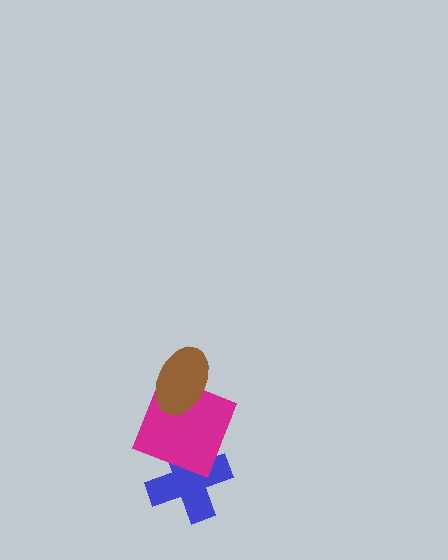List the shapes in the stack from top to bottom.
From top to bottom: the brown ellipse, the magenta square, the blue cross.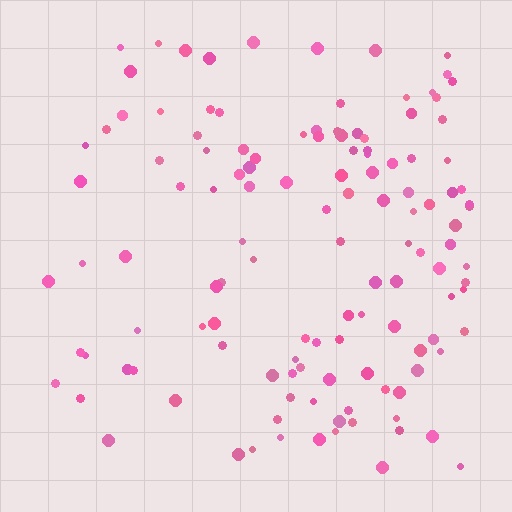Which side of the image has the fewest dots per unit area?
The left.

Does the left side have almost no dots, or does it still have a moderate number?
Still a moderate number, just noticeably fewer than the right.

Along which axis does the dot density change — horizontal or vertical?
Horizontal.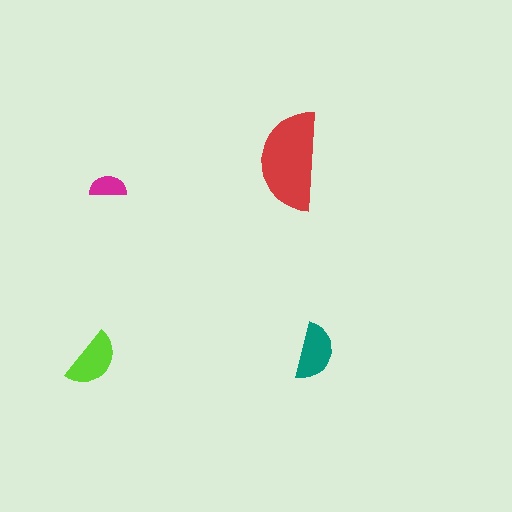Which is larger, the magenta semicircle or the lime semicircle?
The lime one.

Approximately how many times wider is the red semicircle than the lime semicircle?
About 1.5 times wider.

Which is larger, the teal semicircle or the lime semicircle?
The lime one.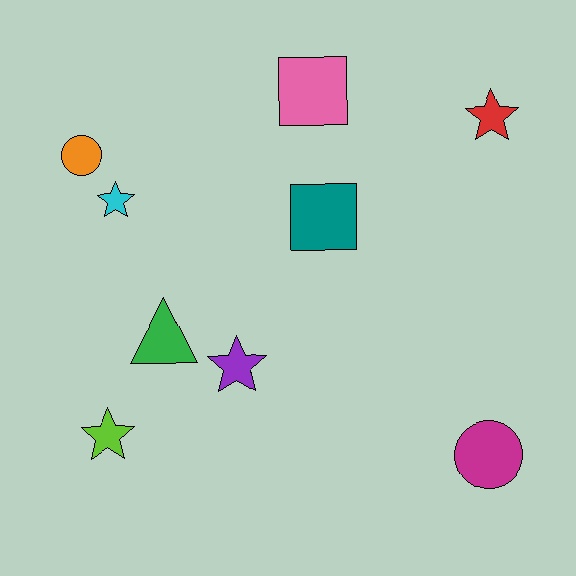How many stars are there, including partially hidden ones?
There are 4 stars.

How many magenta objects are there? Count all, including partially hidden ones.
There is 1 magenta object.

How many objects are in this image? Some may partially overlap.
There are 9 objects.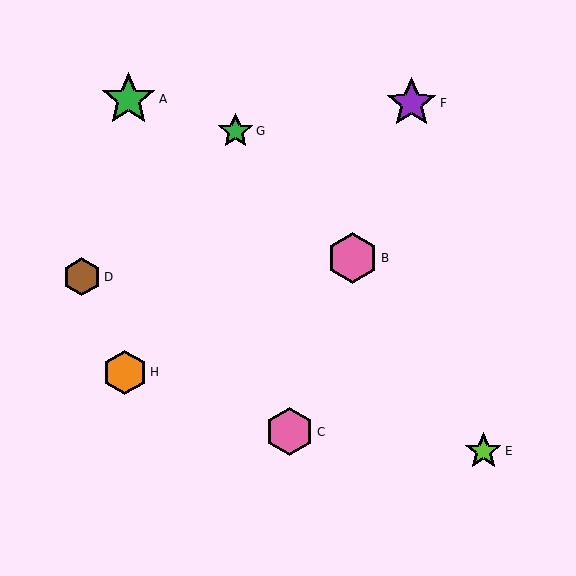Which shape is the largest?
The green star (labeled A) is the largest.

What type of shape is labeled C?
Shape C is a pink hexagon.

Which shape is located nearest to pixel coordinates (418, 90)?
The purple star (labeled F) at (411, 103) is nearest to that location.